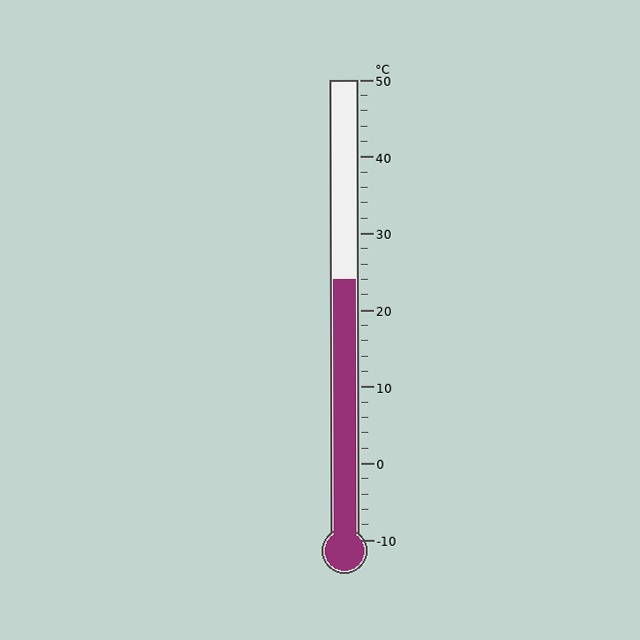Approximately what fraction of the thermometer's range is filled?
The thermometer is filled to approximately 55% of its range.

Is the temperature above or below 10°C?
The temperature is above 10°C.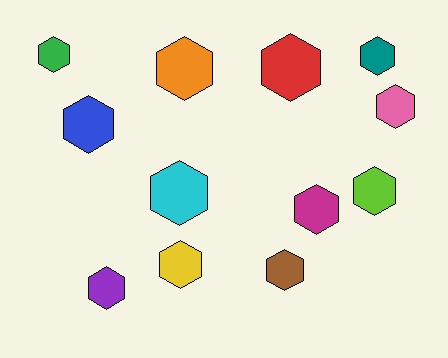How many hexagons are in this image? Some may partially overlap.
There are 12 hexagons.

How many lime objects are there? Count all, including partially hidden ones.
There is 1 lime object.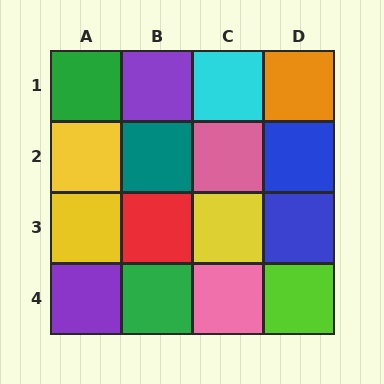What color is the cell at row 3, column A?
Yellow.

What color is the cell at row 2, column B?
Teal.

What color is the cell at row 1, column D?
Orange.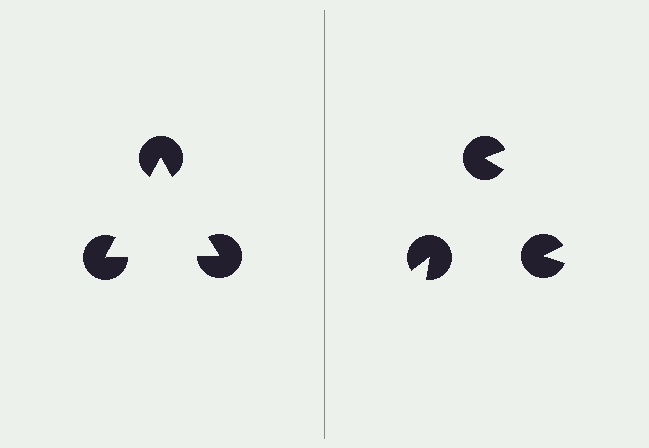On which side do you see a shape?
An illusory triangle appears on the left side. On the right side the wedge cuts are rotated, so no coherent shape forms.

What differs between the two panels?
The pac-man discs are positioned identically on both sides; only the wedge orientations differ. On the left they align to a triangle; on the right they are misaligned.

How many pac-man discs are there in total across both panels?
6 — 3 on each side.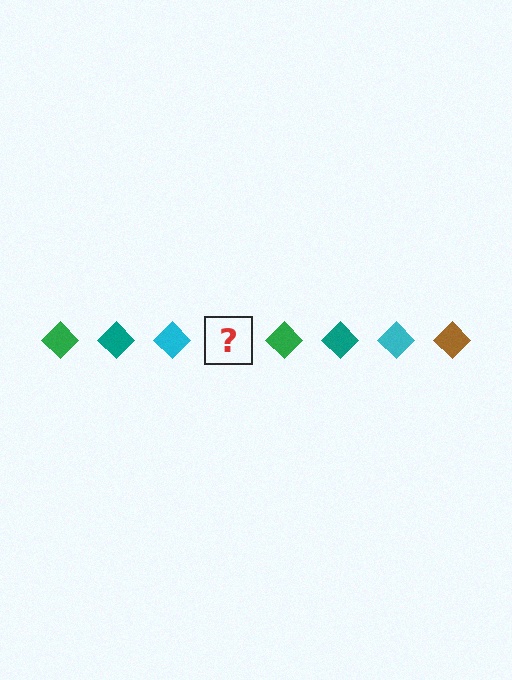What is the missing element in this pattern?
The missing element is a brown diamond.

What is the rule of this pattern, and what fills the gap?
The rule is that the pattern cycles through green, teal, cyan, brown diamonds. The gap should be filled with a brown diamond.